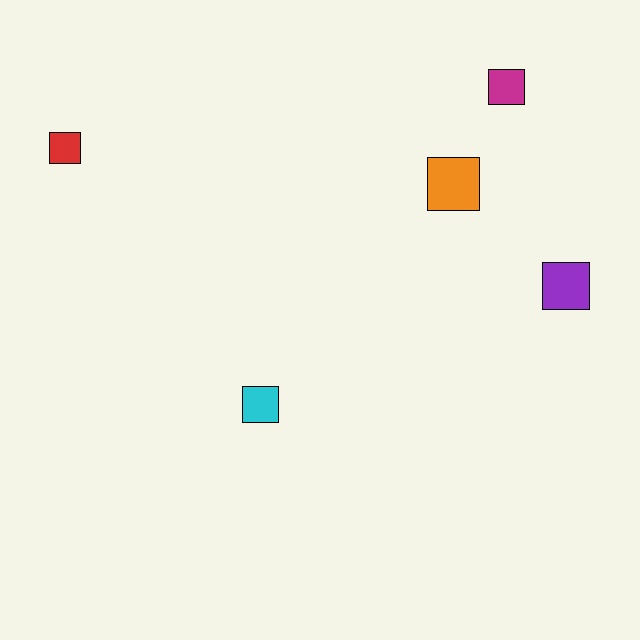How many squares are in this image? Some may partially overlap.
There are 5 squares.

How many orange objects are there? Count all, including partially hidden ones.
There is 1 orange object.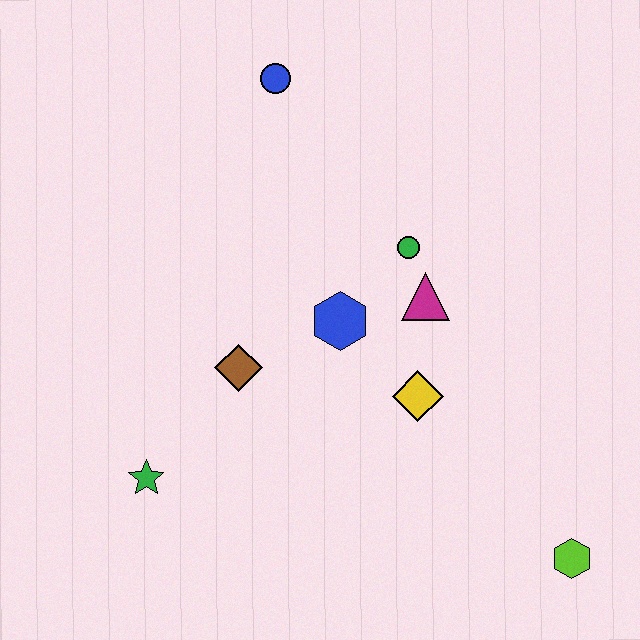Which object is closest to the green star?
The brown diamond is closest to the green star.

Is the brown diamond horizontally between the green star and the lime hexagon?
Yes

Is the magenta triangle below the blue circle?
Yes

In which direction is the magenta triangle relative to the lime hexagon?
The magenta triangle is above the lime hexagon.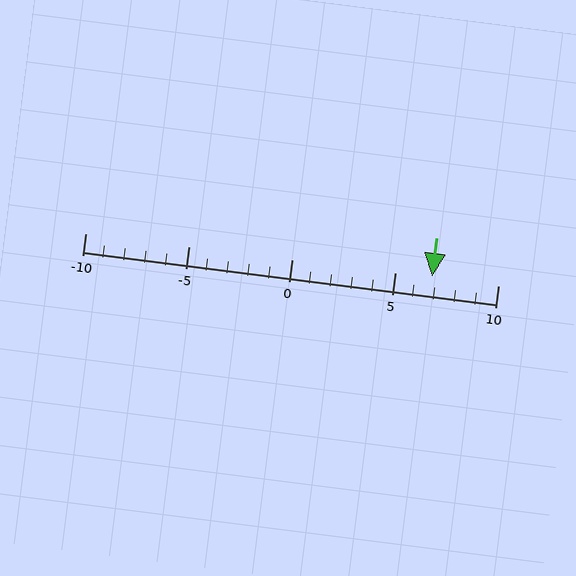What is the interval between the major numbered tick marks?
The major tick marks are spaced 5 units apart.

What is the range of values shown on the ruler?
The ruler shows values from -10 to 10.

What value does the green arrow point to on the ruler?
The green arrow points to approximately 7.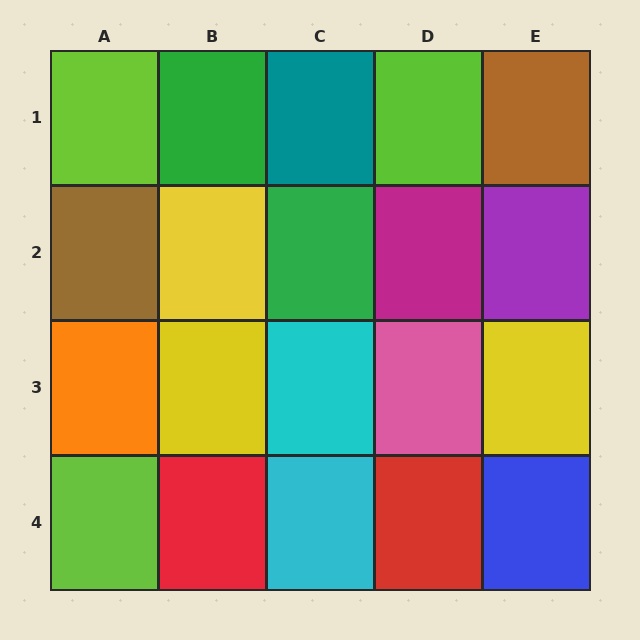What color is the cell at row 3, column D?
Pink.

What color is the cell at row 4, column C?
Cyan.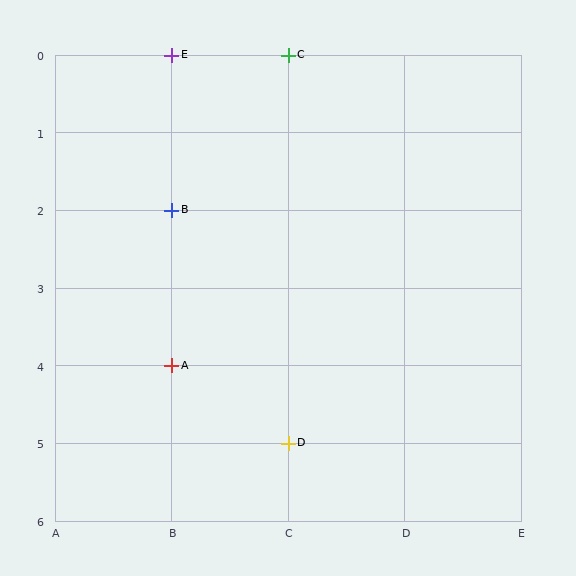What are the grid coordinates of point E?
Point E is at grid coordinates (B, 0).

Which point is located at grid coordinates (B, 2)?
Point B is at (B, 2).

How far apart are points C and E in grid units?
Points C and E are 1 column apart.